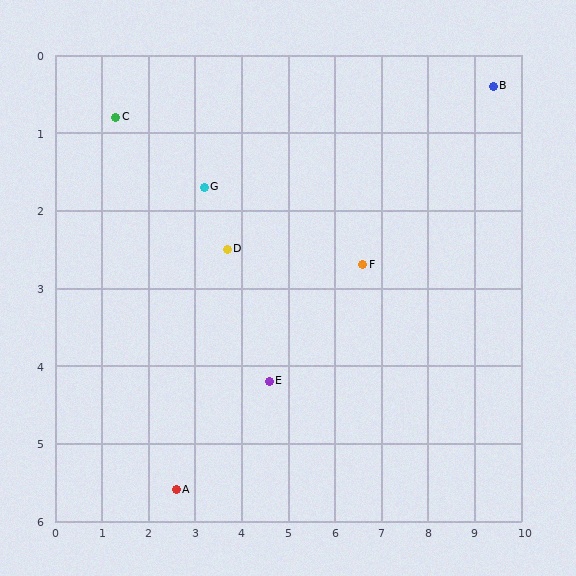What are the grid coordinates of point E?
Point E is at approximately (4.6, 4.2).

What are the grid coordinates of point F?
Point F is at approximately (6.6, 2.7).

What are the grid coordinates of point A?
Point A is at approximately (2.6, 5.6).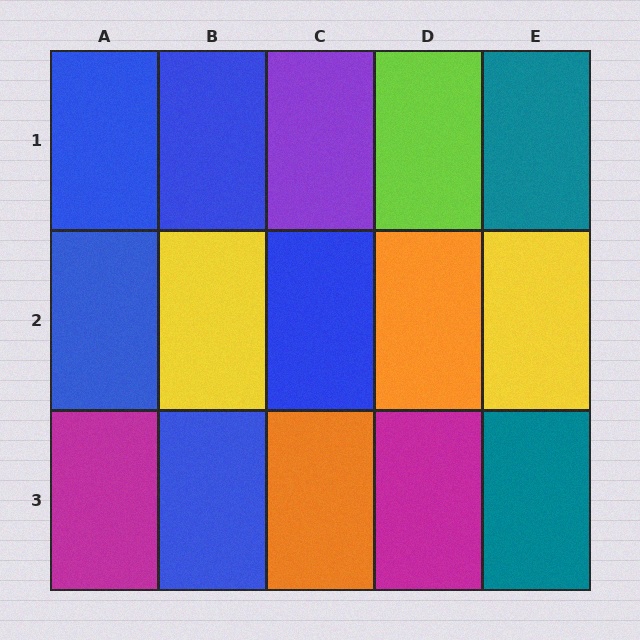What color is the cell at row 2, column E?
Yellow.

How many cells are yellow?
2 cells are yellow.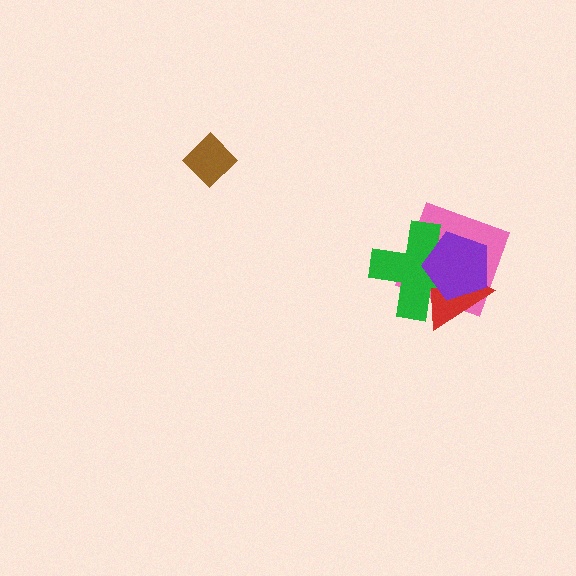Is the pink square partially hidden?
Yes, it is partially covered by another shape.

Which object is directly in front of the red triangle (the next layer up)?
The green cross is directly in front of the red triangle.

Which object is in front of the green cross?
The purple pentagon is in front of the green cross.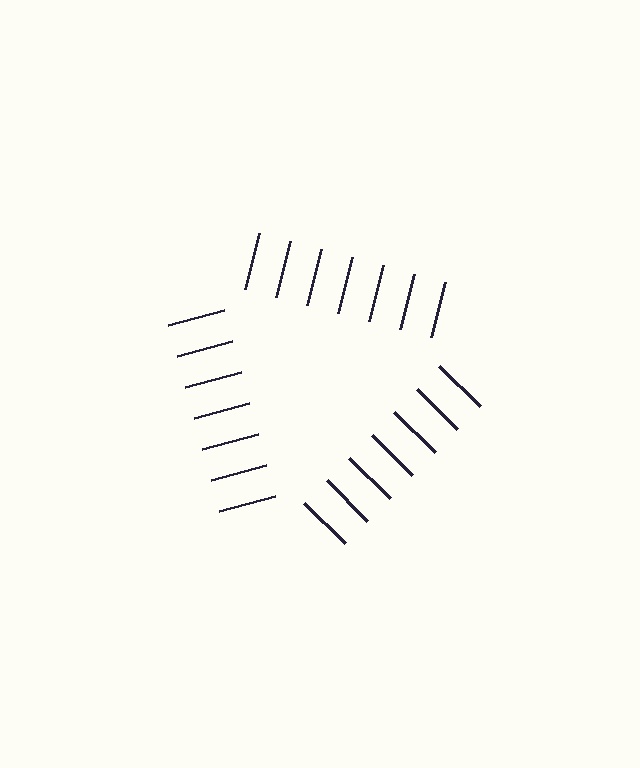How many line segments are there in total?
21 — 7 along each of the 3 edges.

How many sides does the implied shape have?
3 sides — the line-ends trace a triangle.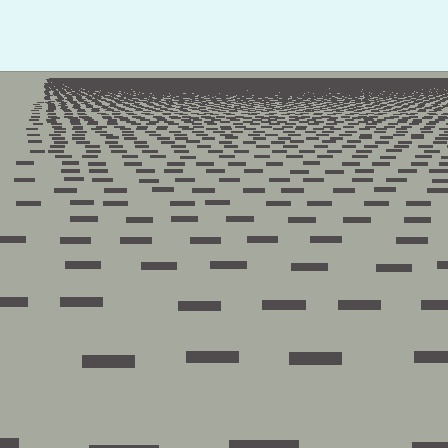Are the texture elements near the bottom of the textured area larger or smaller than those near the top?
Larger. Near the bottom, elements are closer to the viewer and appear at a bigger on-screen size.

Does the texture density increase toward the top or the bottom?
Density increases toward the top.